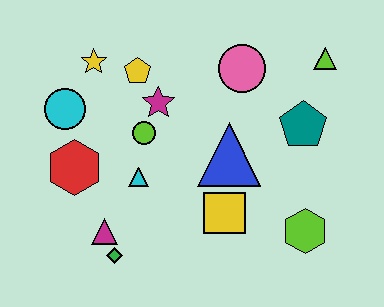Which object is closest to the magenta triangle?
The green diamond is closest to the magenta triangle.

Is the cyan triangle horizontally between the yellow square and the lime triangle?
No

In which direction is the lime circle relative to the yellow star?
The lime circle is below the yellow star.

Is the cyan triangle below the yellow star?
Yes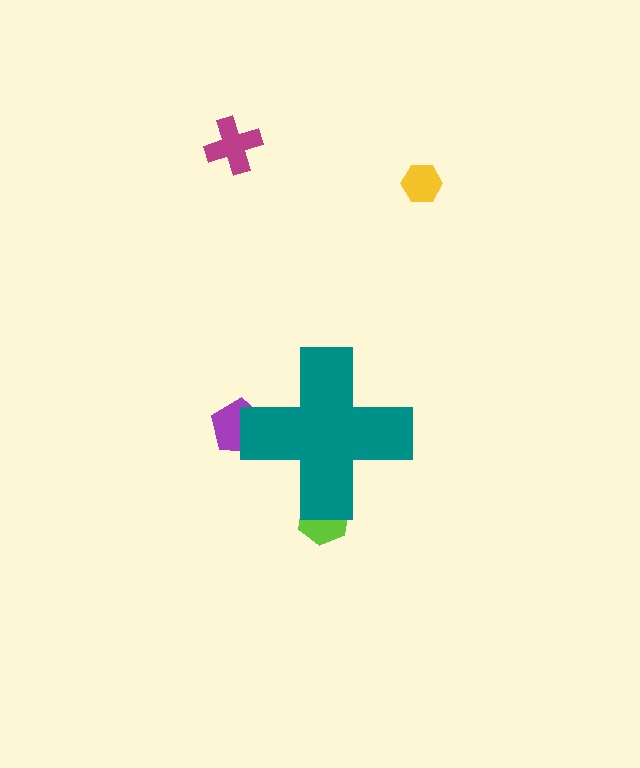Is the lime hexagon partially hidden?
Yes, the lime hexagon is partially hidden behind the teal cross.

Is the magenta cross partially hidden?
No, the magenta cross is fully visible.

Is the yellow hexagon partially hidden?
No, the yellow hexagon is fully visible.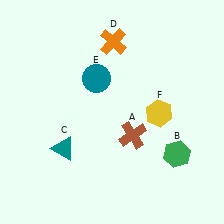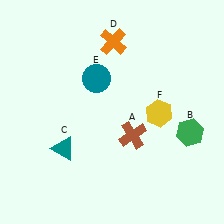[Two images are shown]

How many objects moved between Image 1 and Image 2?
1 object moved between the two images.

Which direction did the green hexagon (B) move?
The green hexagon (B) moved up.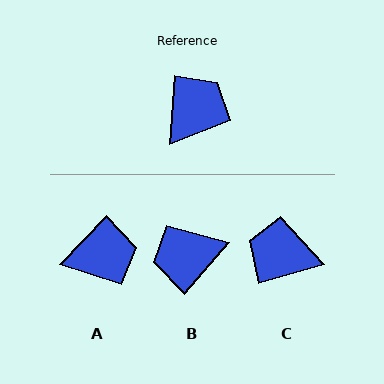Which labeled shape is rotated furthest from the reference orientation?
B, about 143 degrees away.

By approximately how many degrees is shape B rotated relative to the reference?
Approximately 143 degrees counter-clockwise.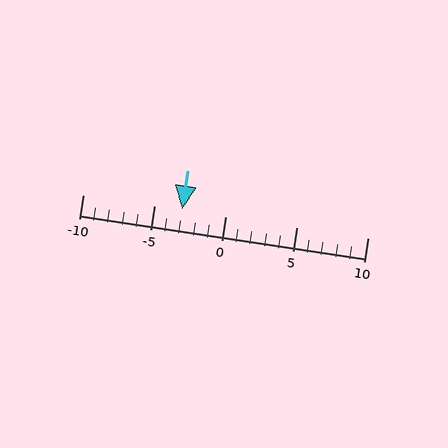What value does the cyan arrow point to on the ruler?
The cyan arrow points to approximately -3.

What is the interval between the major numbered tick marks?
The major tick marks are spaced 5 units apart.